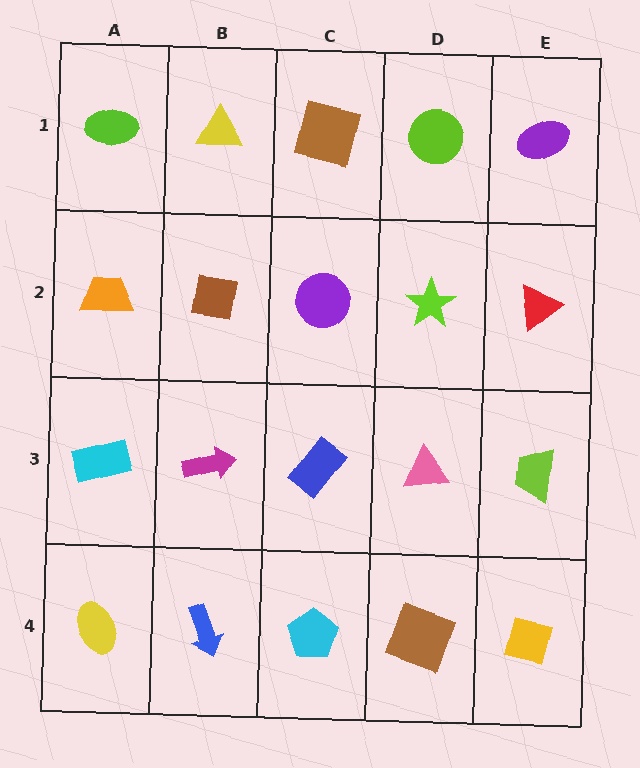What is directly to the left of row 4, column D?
A cyan pentagon.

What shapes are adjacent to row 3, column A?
An orange trapezoid (row 2, column A), a yellow ellipse (row 4, column A), a magenta arrow (row 3, column B).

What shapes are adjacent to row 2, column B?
A yellow triangle (row 1, column B), a magenta arrow (row 3, column B), an orange trapezoid (row 2, column A), a purple circle (row 2, column C).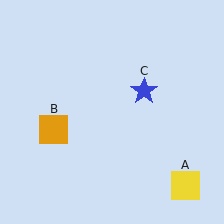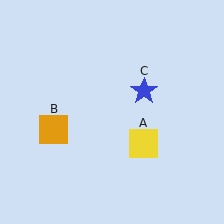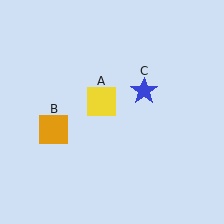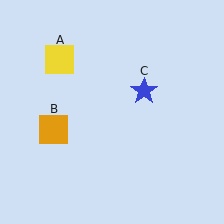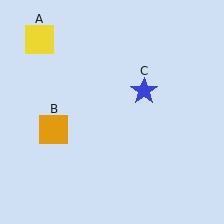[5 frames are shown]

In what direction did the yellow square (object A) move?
The yellow square (object A) moved up and to the left.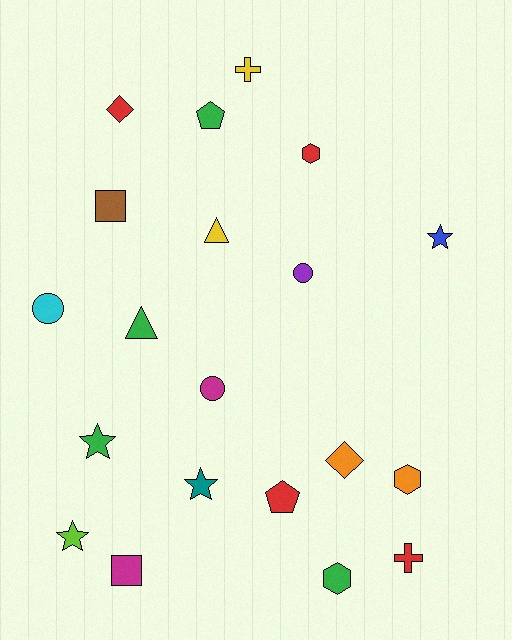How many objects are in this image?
There are 20 objects.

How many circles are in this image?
There are 3 circles.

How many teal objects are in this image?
There is 1 teal object.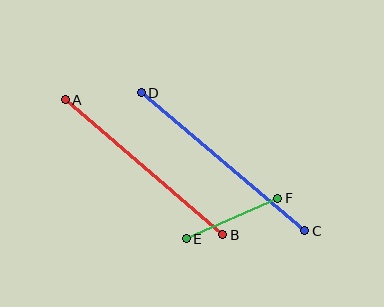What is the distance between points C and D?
The distance is approximately 214 pixels.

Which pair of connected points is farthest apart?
Points C and D are farthest apart.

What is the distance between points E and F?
The distance is approximately 100 pixels.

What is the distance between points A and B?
The distance is approximately 207 pixels.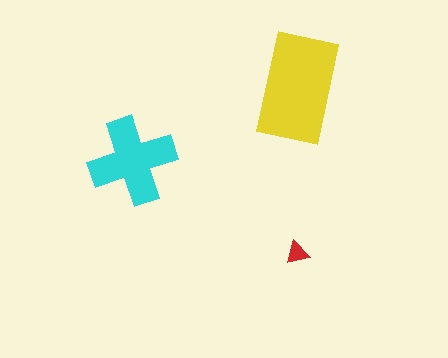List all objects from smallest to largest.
The red triangle, the cyan cross, the yellow rectangle.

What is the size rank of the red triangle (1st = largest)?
3rd.